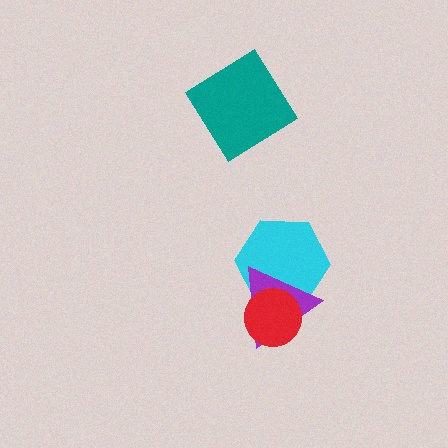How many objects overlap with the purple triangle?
2 objects overlap with the purple triangle.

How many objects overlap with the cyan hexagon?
2 objects overlap with the cyan hexagon.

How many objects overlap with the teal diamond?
0 objects overlap with the teal diamond.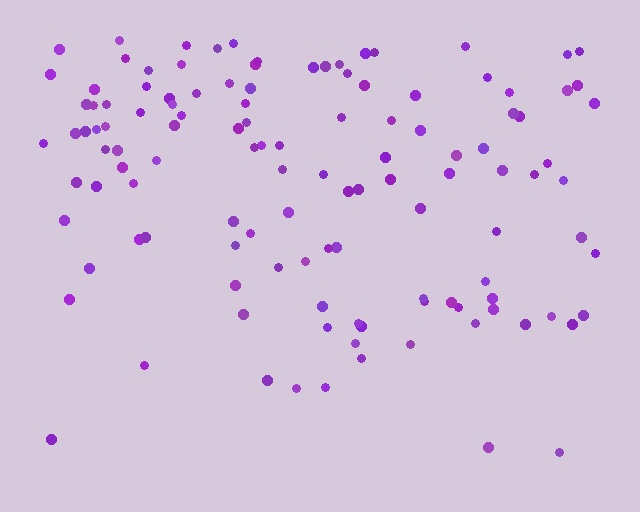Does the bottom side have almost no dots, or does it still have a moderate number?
Still a moderate number, just noticeably fewer than the top.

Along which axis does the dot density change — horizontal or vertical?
Vertical.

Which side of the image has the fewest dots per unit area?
The bottom.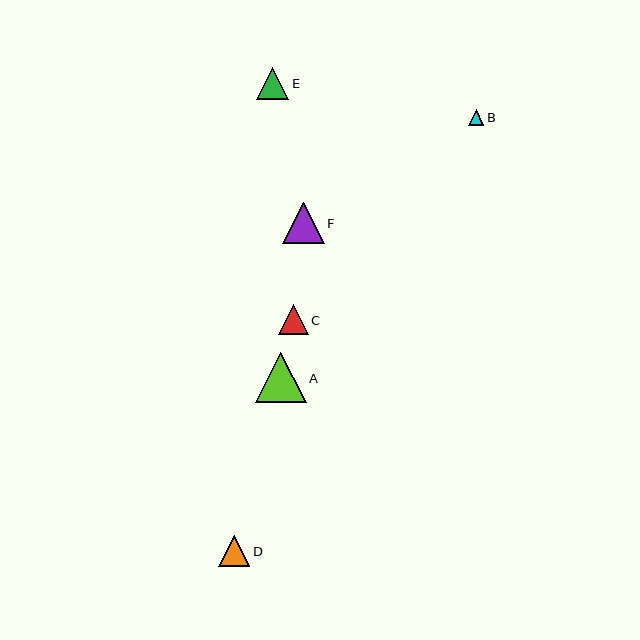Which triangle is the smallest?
Triangle B is the smallest with a size of approximately 15 pixels.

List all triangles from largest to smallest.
From largest to smallest: A, F, E, D, C, B.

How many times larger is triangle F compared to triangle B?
Triangle F is approximately 2.7 times the size of triangle B.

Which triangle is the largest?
Triangle A is the largest with a size of approximately 51 pixels.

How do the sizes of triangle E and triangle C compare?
Triangle E and triangle C are approximately the same size.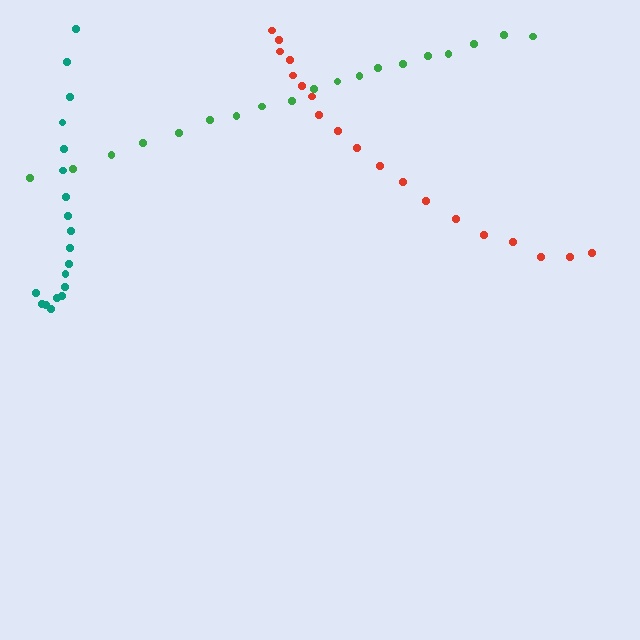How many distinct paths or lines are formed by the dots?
There are 3 distinct paths.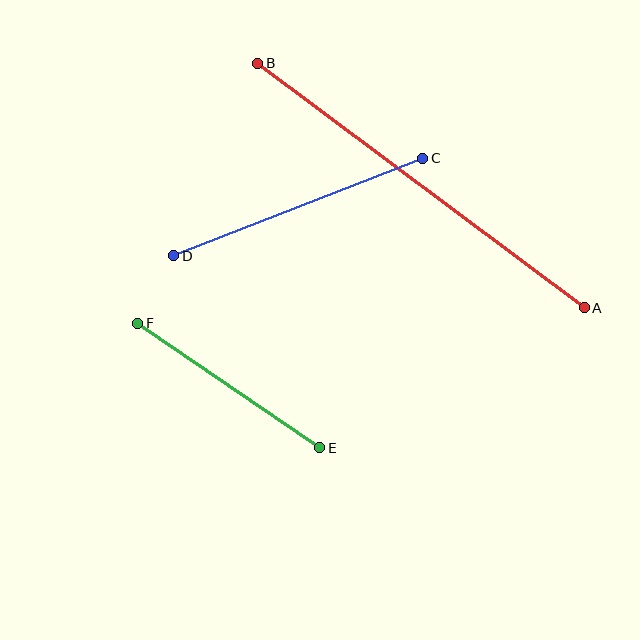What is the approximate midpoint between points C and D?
The midpoint is at approximately (298, 207) pixels.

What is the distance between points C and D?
The distance is approximately 267 pixels.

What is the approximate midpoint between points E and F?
The midpoint is at approximately (229, 385) pixels.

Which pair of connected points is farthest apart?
Points A and B are farthest apart.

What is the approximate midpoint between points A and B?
The midpoint is at approximately (421, 186) pixels.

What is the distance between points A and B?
The distance is approximately 408 pixels.